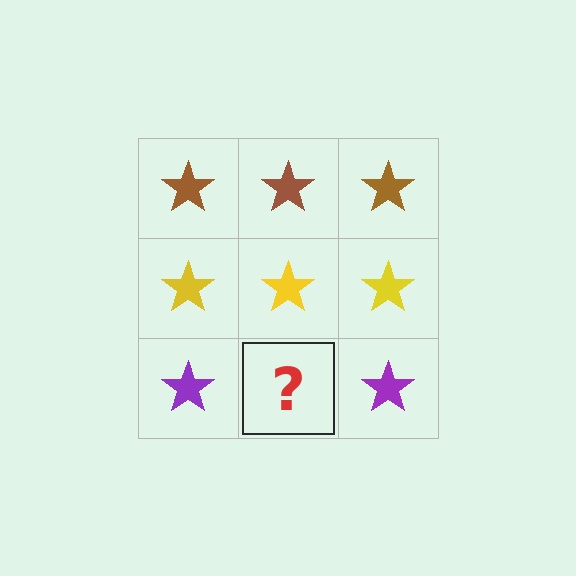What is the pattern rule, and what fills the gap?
The rule is that each row has a consistent color. The gap should be filled with a purple star.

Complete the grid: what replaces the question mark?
The question mark should be replaced with a purple star.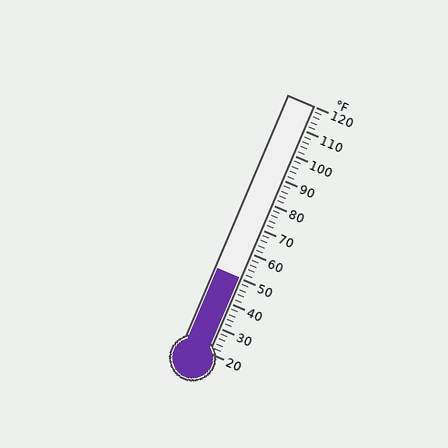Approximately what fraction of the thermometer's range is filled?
The thermometer is filled to approximately 30% of its range.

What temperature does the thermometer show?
The thermometer shows approximately 50°F.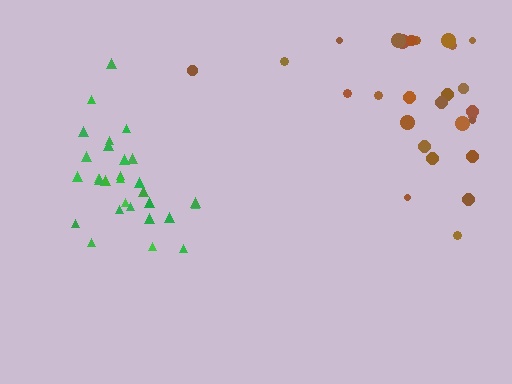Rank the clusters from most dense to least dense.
green, brown.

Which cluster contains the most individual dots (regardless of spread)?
Brown (30).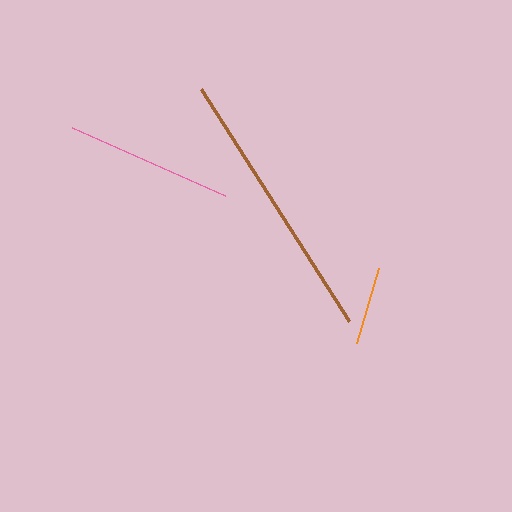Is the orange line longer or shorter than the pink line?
The pink line is longer than the orange line.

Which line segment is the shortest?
The orange line is the shortest at approximately 78 pixels.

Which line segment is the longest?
The brown line is the longest at approximately 275 pixels.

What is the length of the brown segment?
The brown segment is approximately 275 pixels long.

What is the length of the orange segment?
The orange segment is approximately 78 pixels long.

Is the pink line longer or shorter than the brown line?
The brown line is longer than the pink line.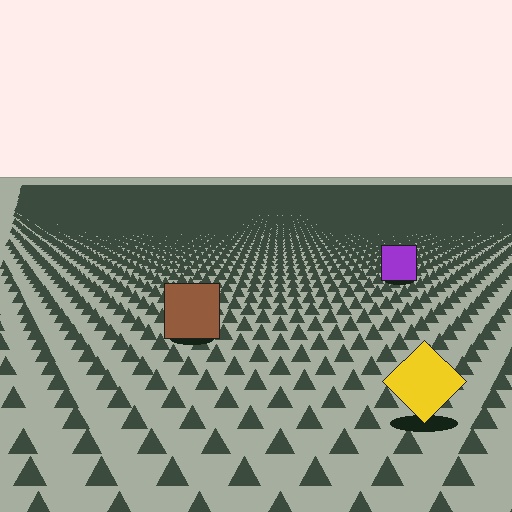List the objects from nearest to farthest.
From nearest to farthest: the yellow diamond, the brown square, the purple square.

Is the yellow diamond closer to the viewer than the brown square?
Yes. The yellow diamond is closer — you can tell from the texture gradient: the ground texture is coarser near it.